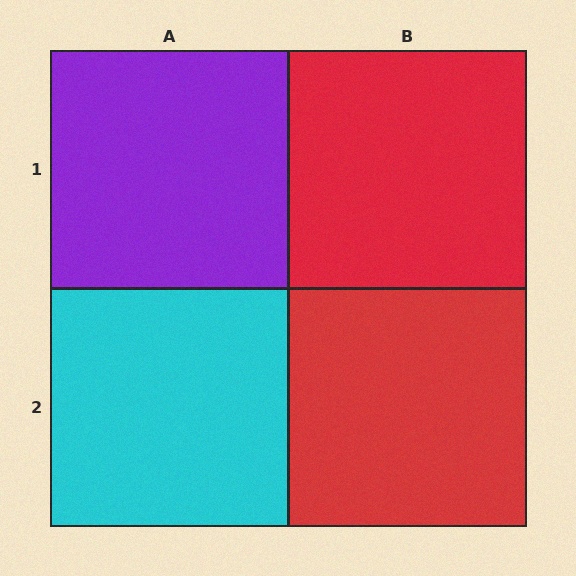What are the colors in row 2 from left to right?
Cyan, red.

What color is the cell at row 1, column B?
Red.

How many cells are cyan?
1 cell is cyan.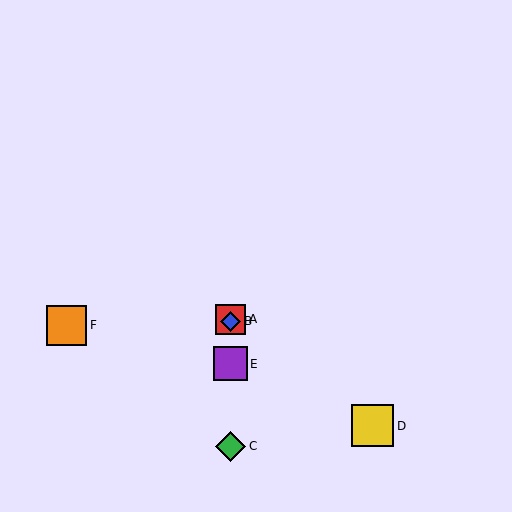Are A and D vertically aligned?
No, A is at x≈231 and D is at x≈372.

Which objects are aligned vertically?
Objects A, B, C, E are aligned vertically.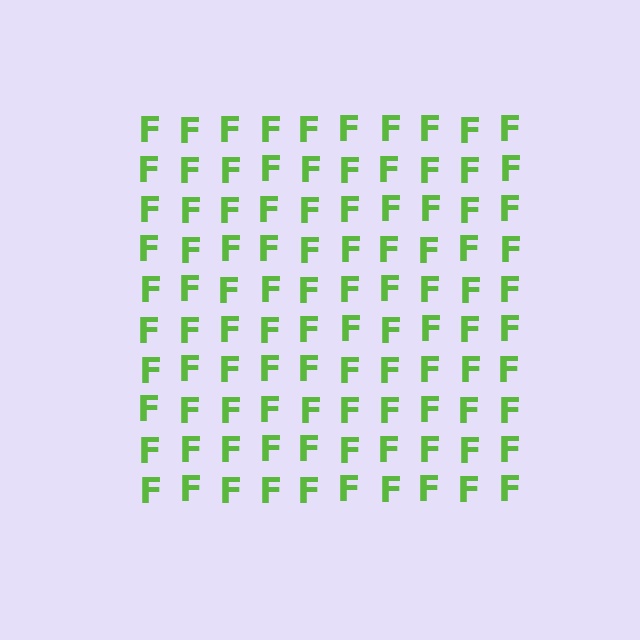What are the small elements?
The small elements are letter F's.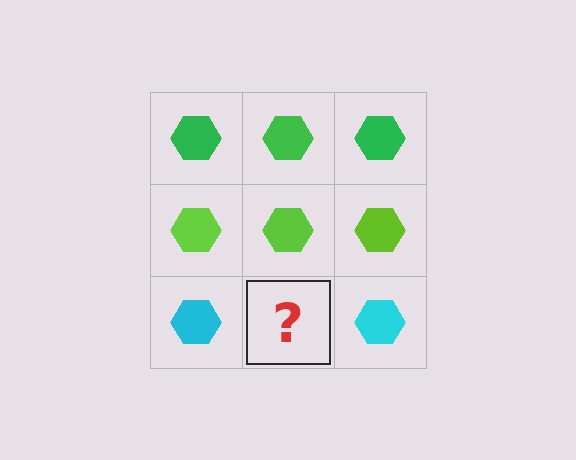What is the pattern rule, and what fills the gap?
The rule is that each row has a consistent color. The gap should be filled with a cyan hexagon.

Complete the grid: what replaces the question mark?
The question mark should be replaced with a cyan hexagon.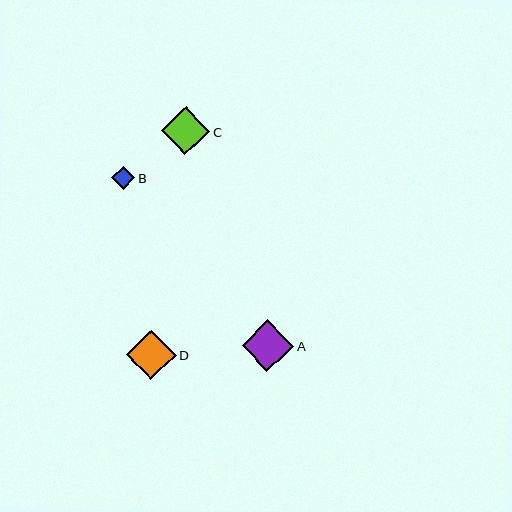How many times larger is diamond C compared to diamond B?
Diamond C is approximately 2.1 times the size of diamond B.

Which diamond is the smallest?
Diamond B is the smallest with a size of approximately 23 pixels.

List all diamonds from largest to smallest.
From largest to smallest: A, D, C, B.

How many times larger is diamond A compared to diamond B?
Diamond A is approximately 2.3 times the size of diamond B.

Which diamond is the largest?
Diamond A is the largest with a size of approximately 52 pixels.